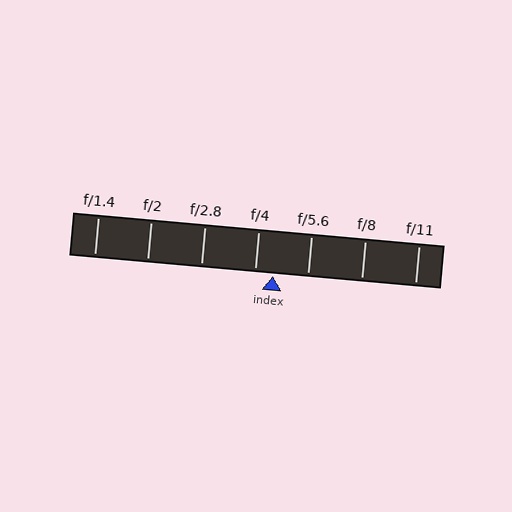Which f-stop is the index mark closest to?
The index mark is closest to f/4.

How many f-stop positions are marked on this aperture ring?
There are 7 f-stop positions marked.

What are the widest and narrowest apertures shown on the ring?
The widest aperture shown is f/1.4 and the narrowest is f/11.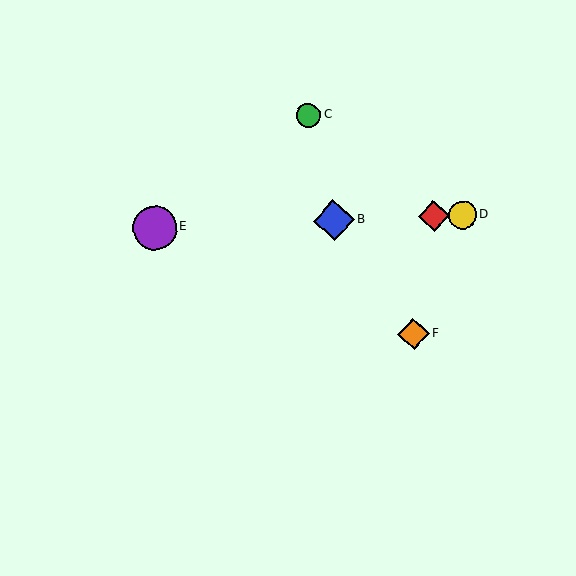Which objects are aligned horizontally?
Objects A, B, D, E are aligned horizontally.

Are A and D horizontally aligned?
Yes, both are at y≈216.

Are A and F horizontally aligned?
No, A is at y≈216 and F is at y≈334.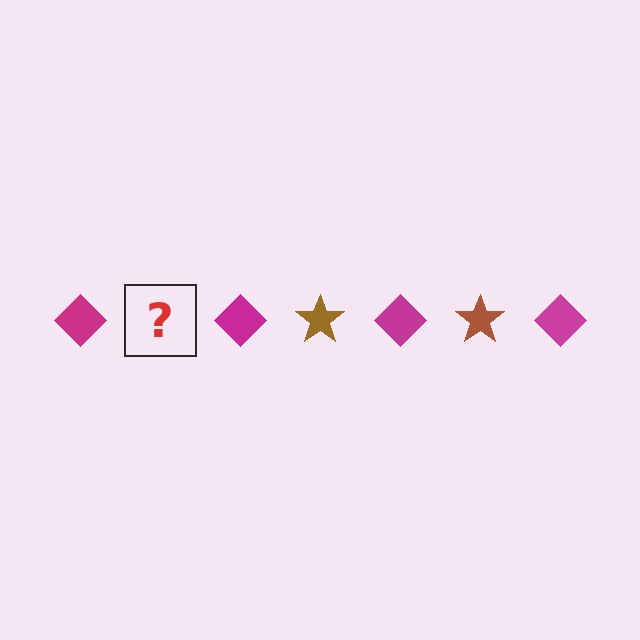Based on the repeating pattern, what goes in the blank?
The blank should be a brown star.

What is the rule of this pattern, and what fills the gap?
The rule is that the pattern alternates between magenta diamond and brown star. The gap should be filled with a brown star.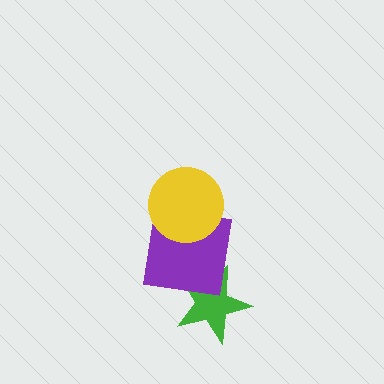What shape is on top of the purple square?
The yellow circle is on top of the purple square.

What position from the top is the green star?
The green star is 3rd from the top.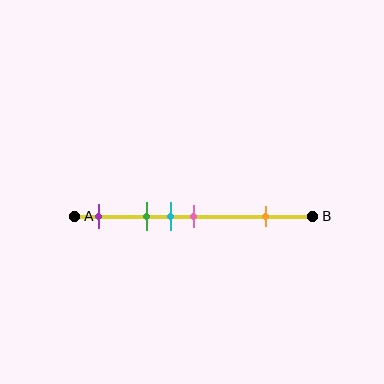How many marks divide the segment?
There are 5 marks dividing the segment.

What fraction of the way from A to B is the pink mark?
The pink mark is approximately 50% (0.5) of the way from A to B.